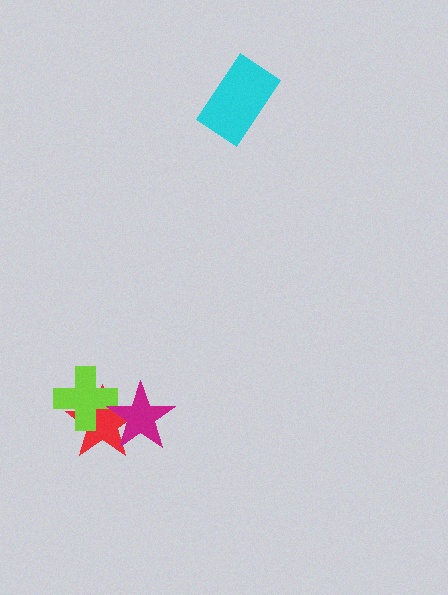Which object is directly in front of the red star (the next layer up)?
The lime cross is directly in front of the red star.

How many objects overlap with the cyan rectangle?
0 objects overlap with the cyan rectangle.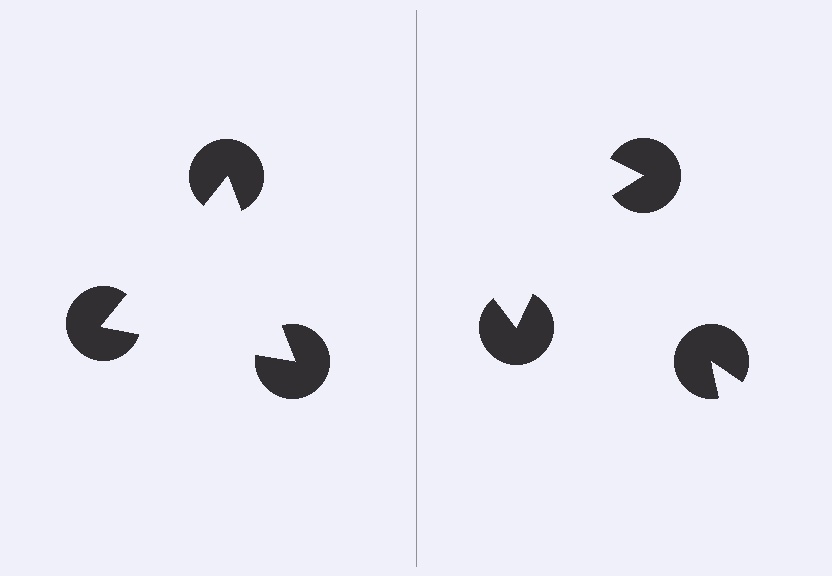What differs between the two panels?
The pac-man discs are positioned identically on both sides; only the wedge orientations differ. On the left they align to a triangle; on the right they are misaligned.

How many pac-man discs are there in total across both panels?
6 — 3 on each side.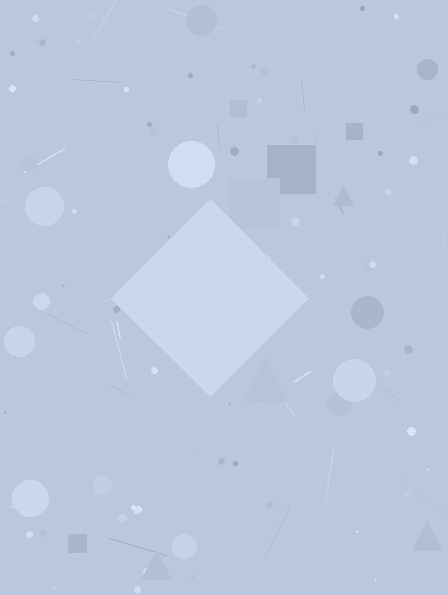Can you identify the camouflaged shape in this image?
The camouflaged shape is a diamond.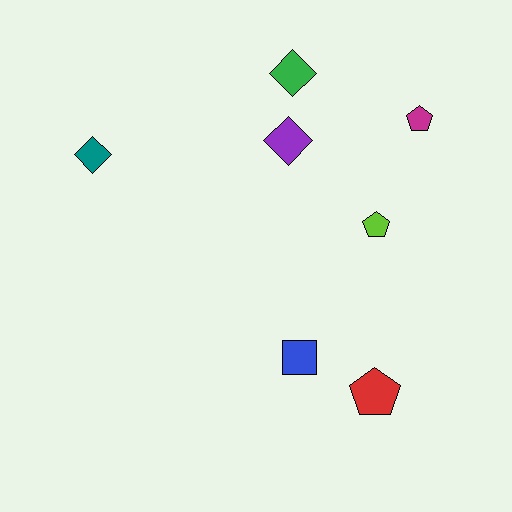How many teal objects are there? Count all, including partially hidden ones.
There is 1 teal object.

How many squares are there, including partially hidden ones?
There is 1 square.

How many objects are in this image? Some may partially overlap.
There are 7 objects.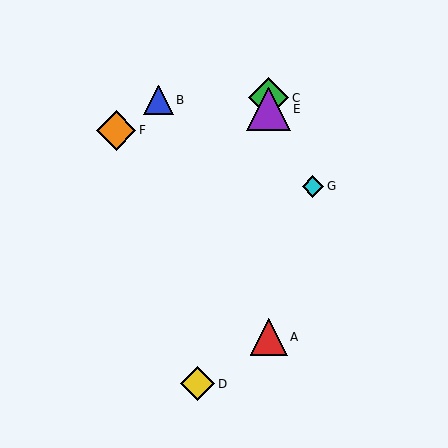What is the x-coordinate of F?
Object F is at x≈116.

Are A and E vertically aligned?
Yes, both are at x≈269.